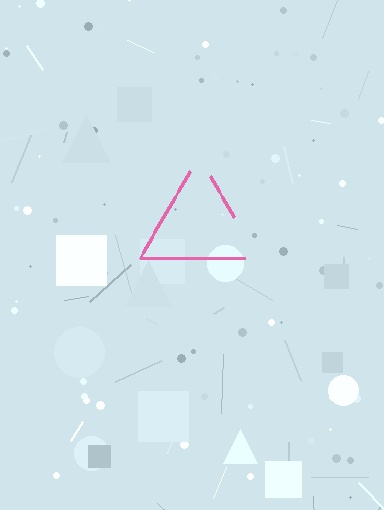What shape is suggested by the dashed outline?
The dashed outline suggests a triangle.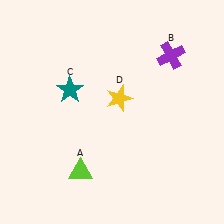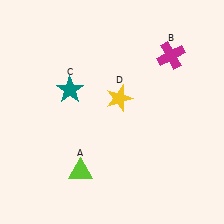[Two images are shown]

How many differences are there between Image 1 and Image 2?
There is 1 difference between the two images.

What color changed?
The cross (B) changed from purple in Image 1 to magenta in Image 2.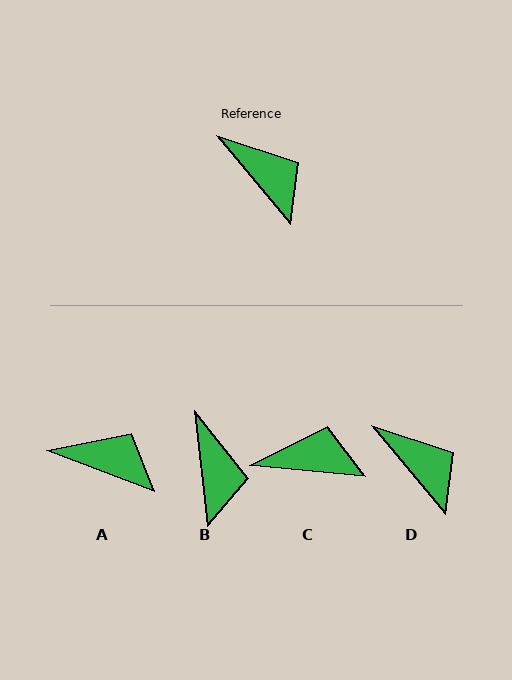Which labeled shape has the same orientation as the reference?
D.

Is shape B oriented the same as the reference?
No, it is off by about 33 degrees.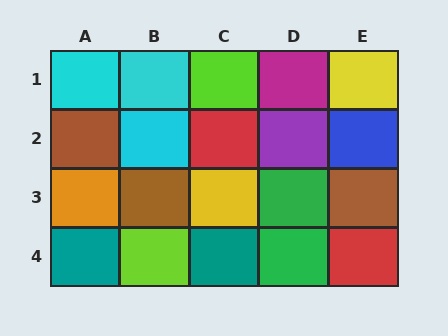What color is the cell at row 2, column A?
Brown.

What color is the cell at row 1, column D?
Magenta.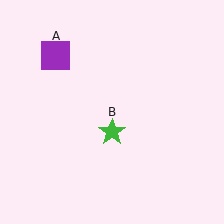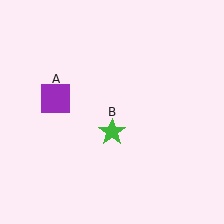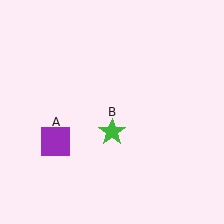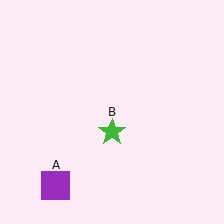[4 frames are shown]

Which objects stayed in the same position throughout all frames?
Green star (object B) remained stationary.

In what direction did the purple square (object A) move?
The purple square (object A) moved down.